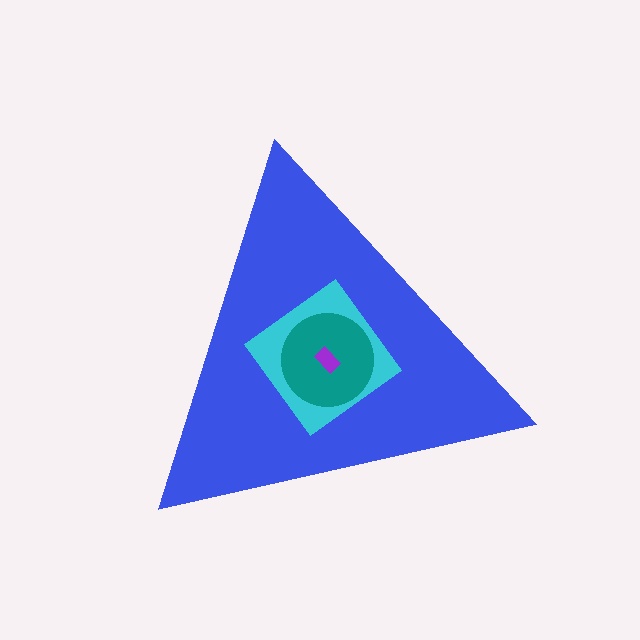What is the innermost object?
The purple rectangle.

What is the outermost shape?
The blue triangle.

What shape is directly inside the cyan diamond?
The teal circle.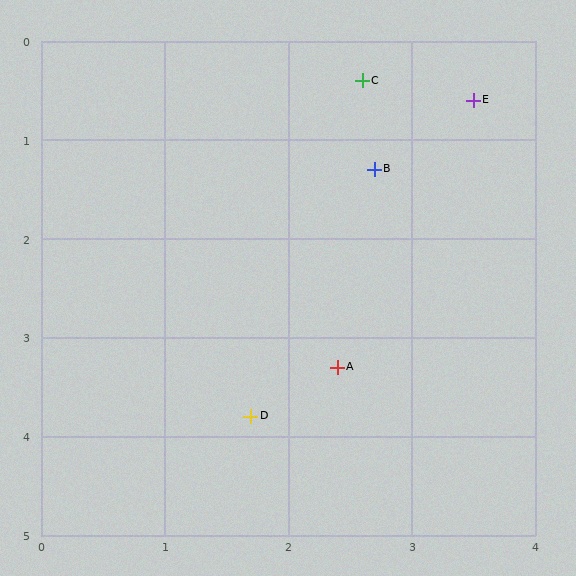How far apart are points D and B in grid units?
Points D and B are about 2.7 grid units apart.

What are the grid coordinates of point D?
Point D is at approximately (1.7, 3.8).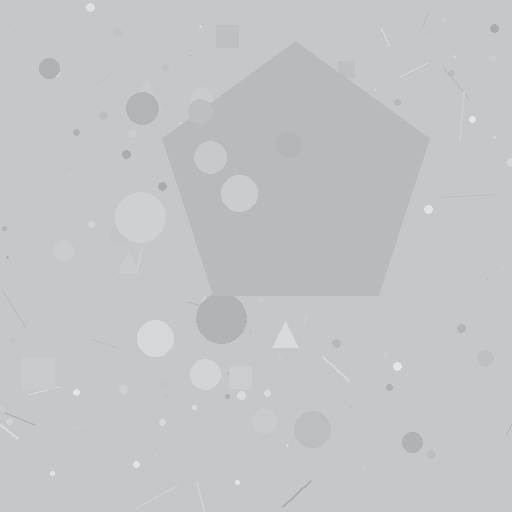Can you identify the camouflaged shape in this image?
The camouflaged shape is a pentagon.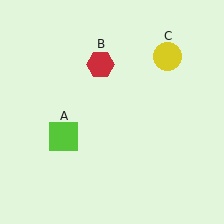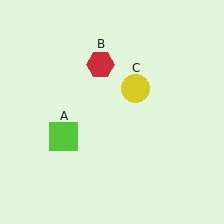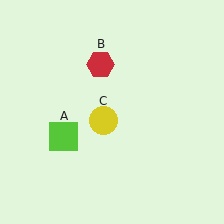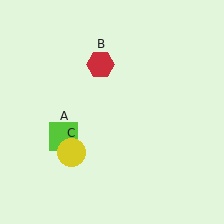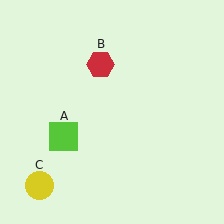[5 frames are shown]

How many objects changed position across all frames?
1 object changed position: yellow circle (object C).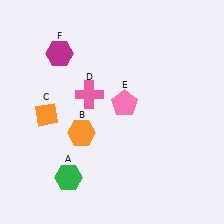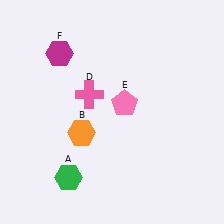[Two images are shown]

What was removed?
The orange diamond (C) was removed in Image 2.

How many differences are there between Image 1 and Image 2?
There is 1 difference between the two images.